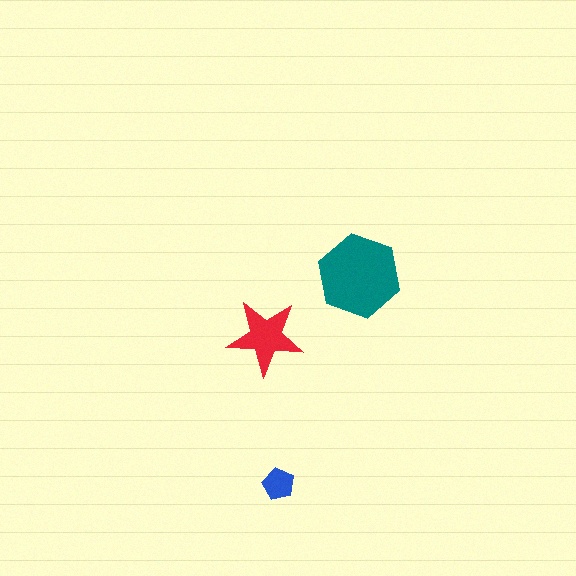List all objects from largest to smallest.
The teal hexagon, the red star, the blue pentagon.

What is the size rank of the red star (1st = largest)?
2nd.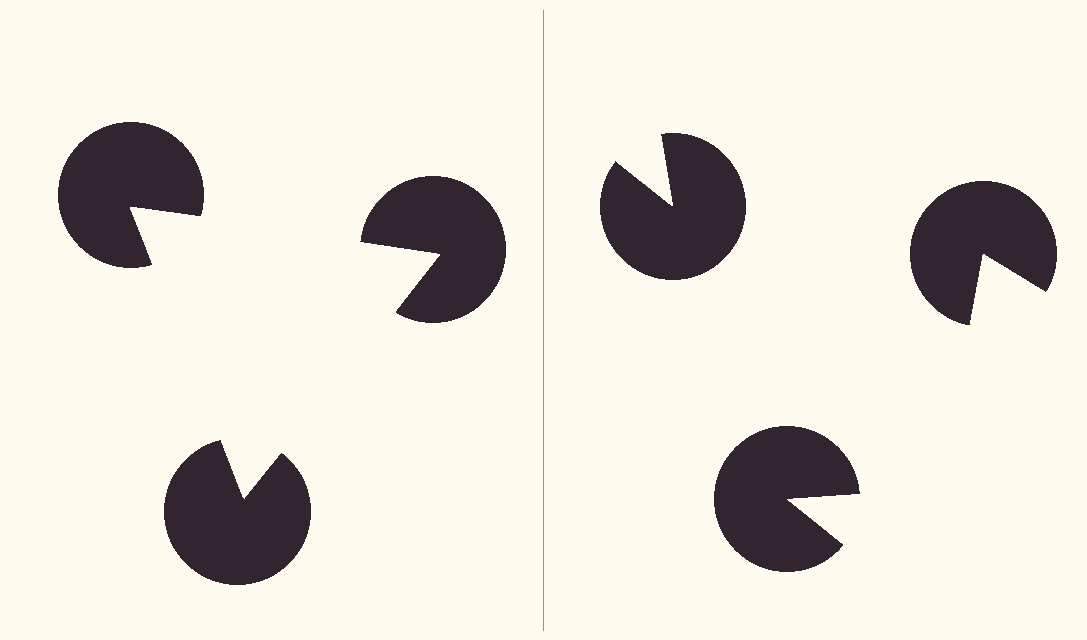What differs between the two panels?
The pac-man discs are positioned identically on both sides; only the wedge orientations differ. On the left they align to a triangle; on the right they are misaligned.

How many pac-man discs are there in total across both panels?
6 — 3 on each side.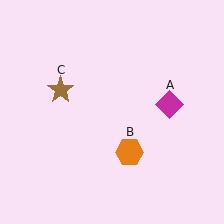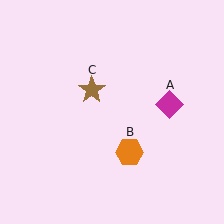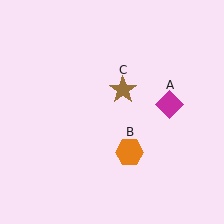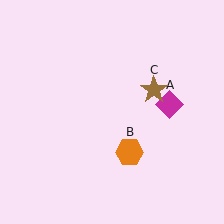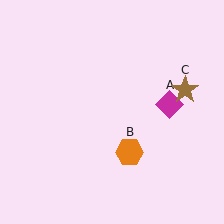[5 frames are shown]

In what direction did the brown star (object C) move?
The brown star (object C) moved right.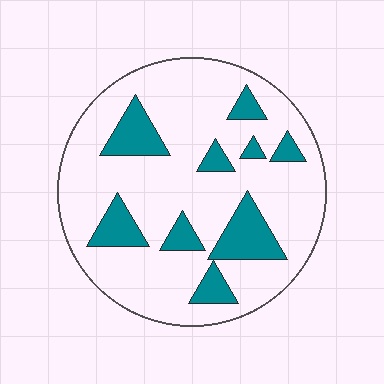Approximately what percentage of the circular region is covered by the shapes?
Approximately 20%.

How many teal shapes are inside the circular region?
9.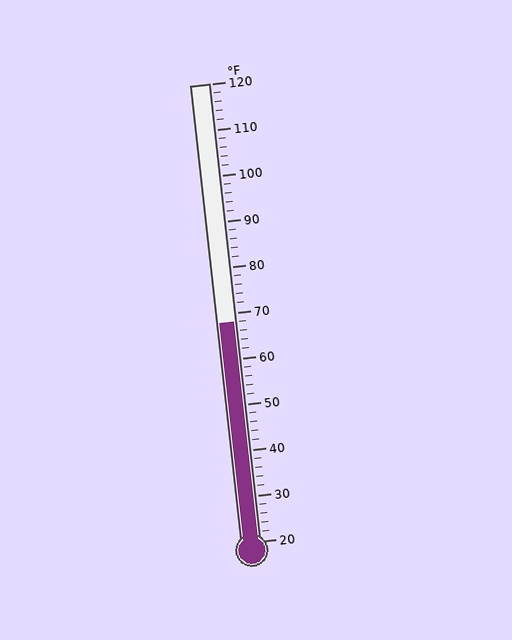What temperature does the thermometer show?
The thermometer shows approximately 68°F.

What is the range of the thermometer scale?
The thermometer scale ranges from 20°F to 120°F.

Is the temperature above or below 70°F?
The temperature is below 70°F.